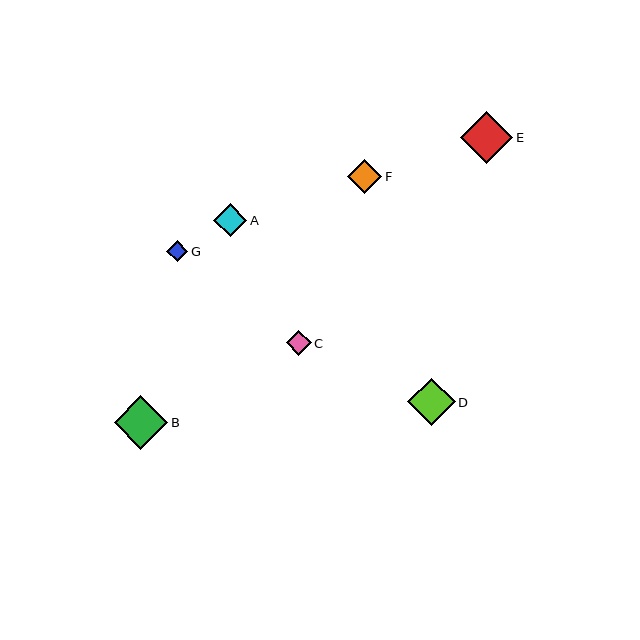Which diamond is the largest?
Diamond B is the largest with a size of approximately 54 pixels.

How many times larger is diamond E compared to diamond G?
Diamond E is approximately 2.5 times the size of diamond G.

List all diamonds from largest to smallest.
From largest to smallest: B, E, D, F, A, C, G.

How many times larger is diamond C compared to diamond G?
Diamond C is approximately 1.2 times the size of diamond G.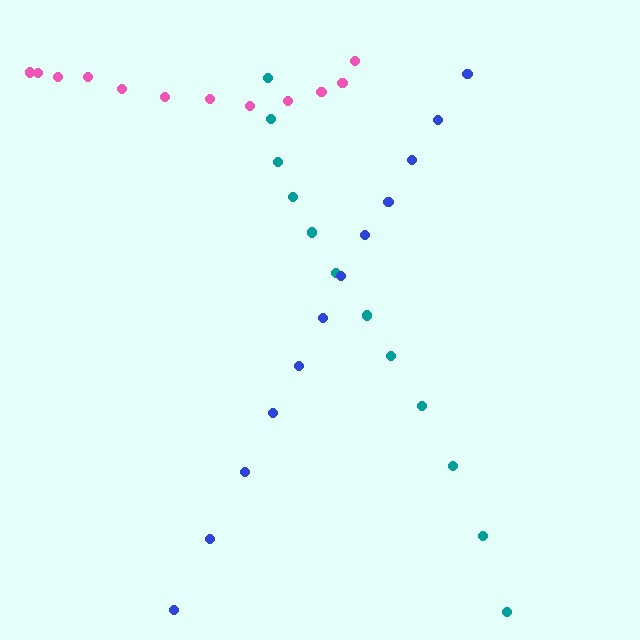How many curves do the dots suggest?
There are 3 distinct paths.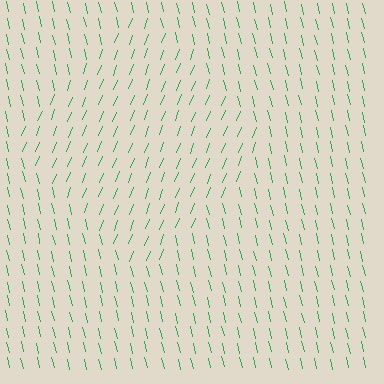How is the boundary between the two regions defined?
The boundary is defined purely by a change in line orientation (approximately 35 degrees difference). All lines are the same color and thickness.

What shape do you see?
I see a diamond.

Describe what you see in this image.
The image is filled with small green line segments. A diamond region in the image has lines oriented differently from the surrounding lines, creating a visible texture boundary.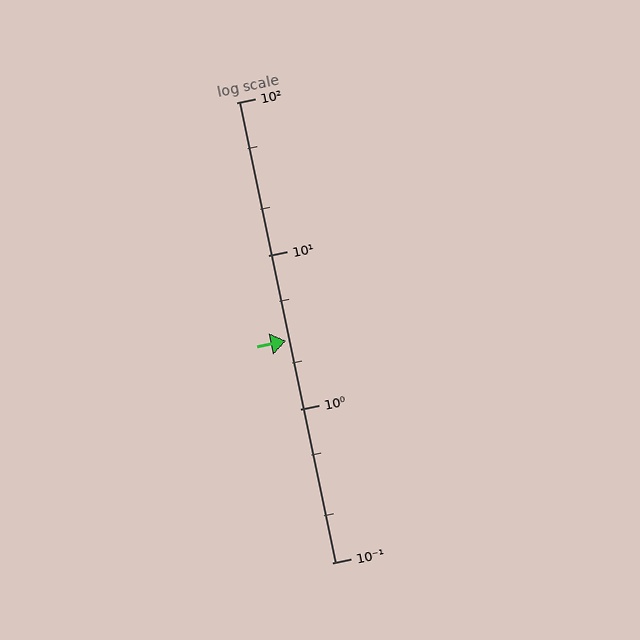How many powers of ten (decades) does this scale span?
The scale spans 3 decades, from 0.1 to 100.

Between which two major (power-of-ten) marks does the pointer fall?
The pointer is between 1 and 10.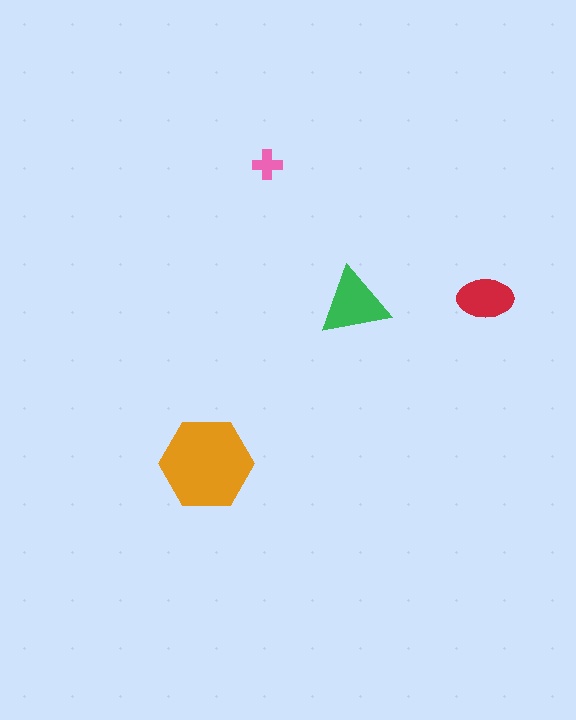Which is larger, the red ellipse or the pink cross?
The red ellipse.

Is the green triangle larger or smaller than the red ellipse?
Larger.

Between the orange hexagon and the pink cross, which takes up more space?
The orange hexagon.